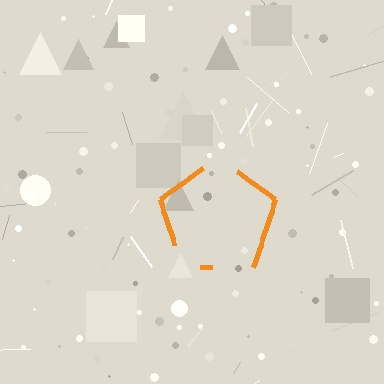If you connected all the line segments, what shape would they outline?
They would outline a pentagon.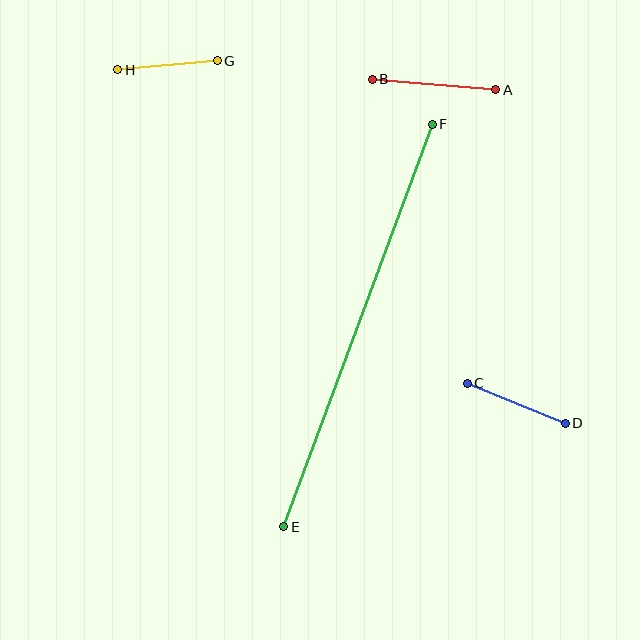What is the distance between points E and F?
The distance is approximately 429 pixels.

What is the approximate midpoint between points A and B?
The midpoint is at approximately (434, 84) pixels.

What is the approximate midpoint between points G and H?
The midpoint is at approximately (168, 65) pixels.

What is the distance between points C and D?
The distance is approximately 106 pixels.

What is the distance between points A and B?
The distance is approximately 124 pixels.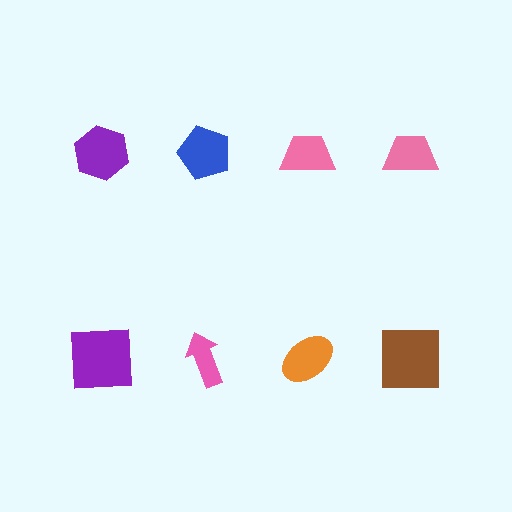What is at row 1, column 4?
A pink trapezoid.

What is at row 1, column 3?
A pink trapezoid.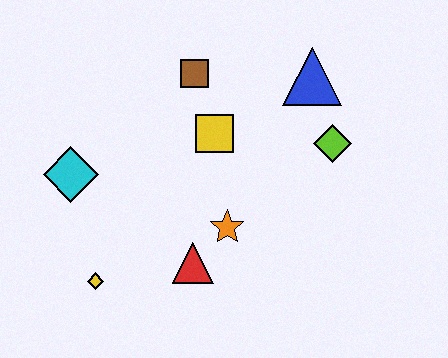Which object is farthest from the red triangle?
The blue triangle is farthest from the red triangle.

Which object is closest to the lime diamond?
The blue triangle is closest to the lime diamond.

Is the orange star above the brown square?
No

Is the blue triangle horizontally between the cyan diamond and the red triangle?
No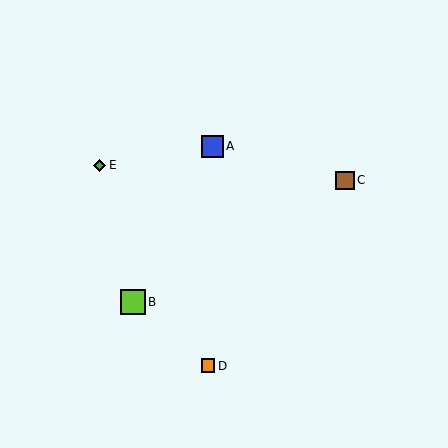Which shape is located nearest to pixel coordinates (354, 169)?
The brown square (labeled C) at (345, 180) is nearest to that location.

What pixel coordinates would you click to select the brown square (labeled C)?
Click at (345, 180) to select the brown square C.